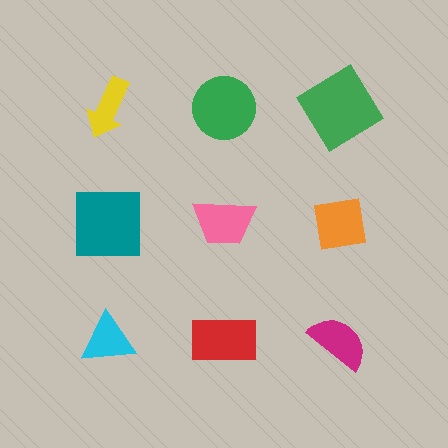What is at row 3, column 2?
A red rectangle.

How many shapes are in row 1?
3 shapes.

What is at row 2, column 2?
A pink trapezoid.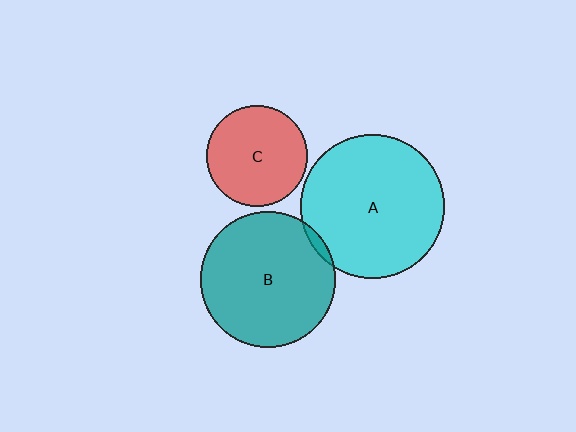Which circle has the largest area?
Circle A (cyan).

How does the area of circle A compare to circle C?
Approximately 2.0 times.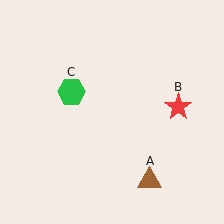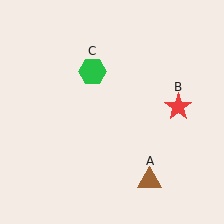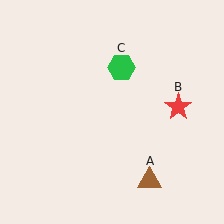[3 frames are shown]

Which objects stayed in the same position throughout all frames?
Brown triangle (object A) and red star (object B) remained stationary.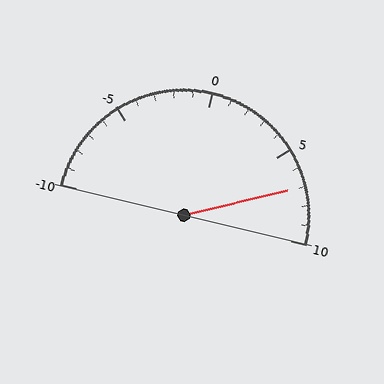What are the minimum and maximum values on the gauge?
The gauge ranges from -10 to 10.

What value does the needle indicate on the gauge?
The needle indicates approximately 7.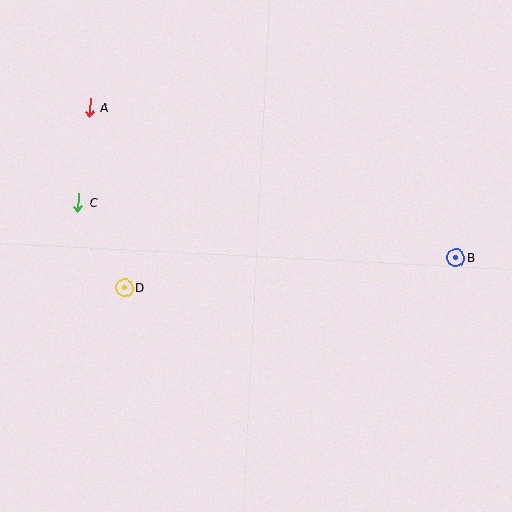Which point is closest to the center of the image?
Point D at (124, 288) is closest to the center.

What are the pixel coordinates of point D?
Point D is at (124, 288).